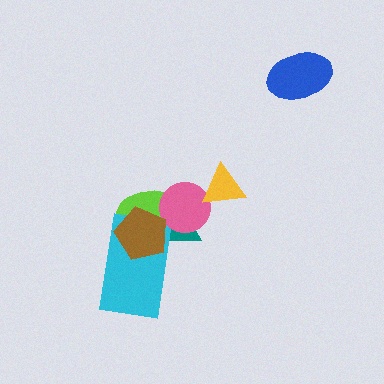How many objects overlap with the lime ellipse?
4 objects overlap with the lime ellipse.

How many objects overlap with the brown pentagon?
3 objects overlap with the brown pentagon.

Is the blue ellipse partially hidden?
No, no other shape covers it.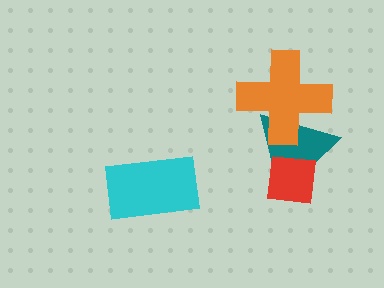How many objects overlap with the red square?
1 object overlaps with the red square.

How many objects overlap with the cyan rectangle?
0 objects overlap with the cyan rectangle.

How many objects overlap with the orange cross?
1 object overlaps with the orange cross.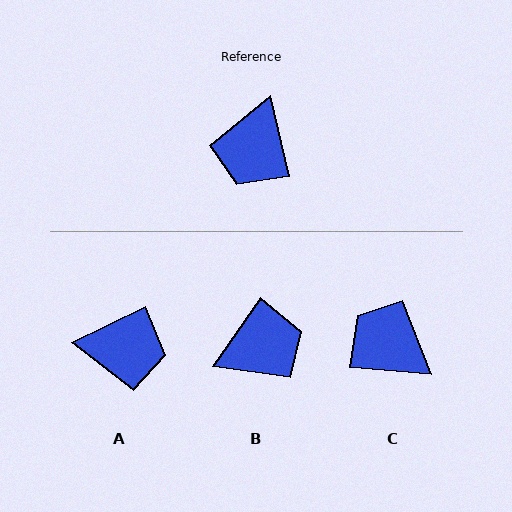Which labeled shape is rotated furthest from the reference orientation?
B, about 133 degrees away.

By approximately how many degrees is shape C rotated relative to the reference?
Approximately 107 degrees clockwise.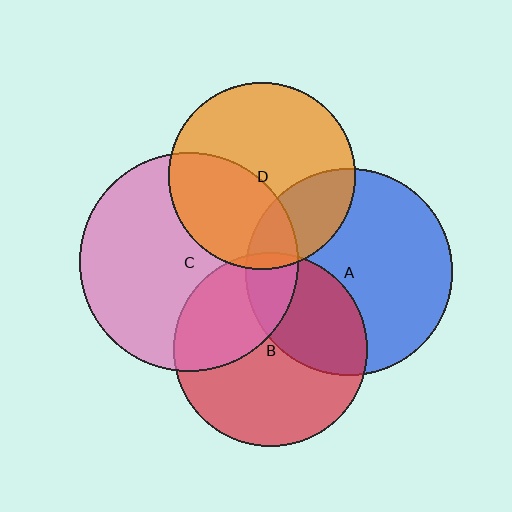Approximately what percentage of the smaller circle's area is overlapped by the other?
Approximately 15%.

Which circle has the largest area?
Circle C (pink).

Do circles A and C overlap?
Yes.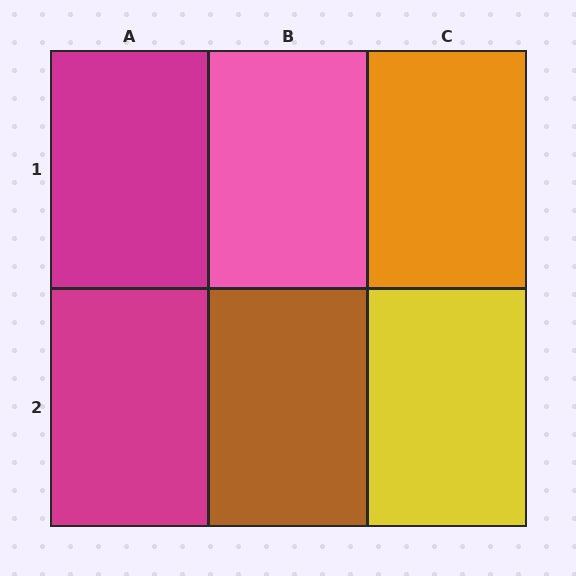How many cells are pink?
1 cell is pink.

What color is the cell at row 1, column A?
Magenta.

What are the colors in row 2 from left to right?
Magenta, brown, yellow.